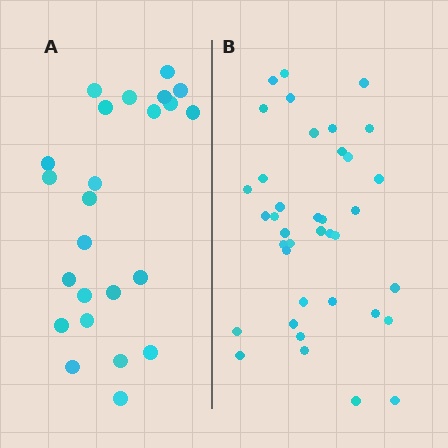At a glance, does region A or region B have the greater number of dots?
Region B (the right region) has more dots.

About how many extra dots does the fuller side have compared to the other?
Region B has approximately 15 more dots than region A.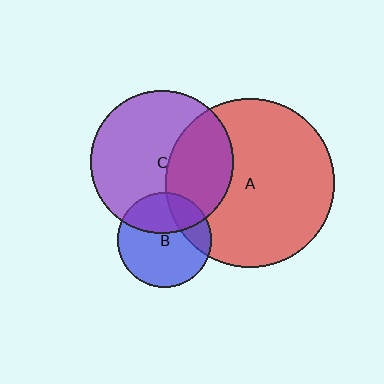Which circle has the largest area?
Circle A (red).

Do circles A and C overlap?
Yes.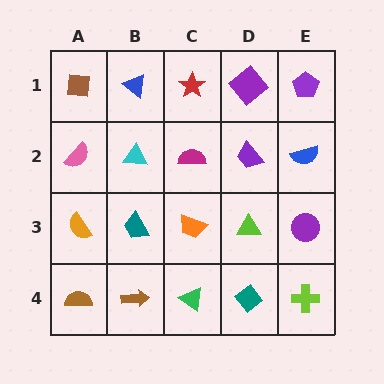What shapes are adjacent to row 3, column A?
A pink semicircle (row 2, column A), a brown semicircle (row 4, column A), a teal trapezoid (row 3, column B).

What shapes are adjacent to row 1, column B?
A cyan triangle (row 2, column B), a brown square (row 1, column A), a red star (row 1, column C).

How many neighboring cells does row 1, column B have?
3.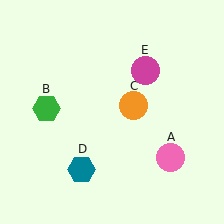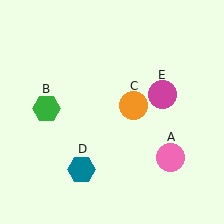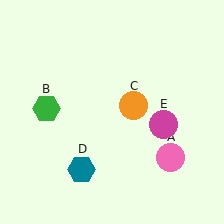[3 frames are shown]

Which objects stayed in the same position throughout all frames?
Pink circle (object A) and green hexagon (object B) and orange circle (object C) and teal hexagon (object D) remained stationary.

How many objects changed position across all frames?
1 object changed position: magenta circle (object E).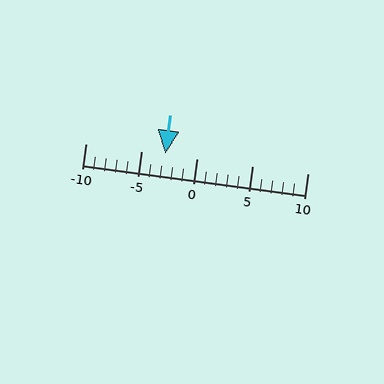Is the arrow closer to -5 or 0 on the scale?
The arrow is closer to -5.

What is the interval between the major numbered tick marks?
The major tick marks are spaced 5 units apart.